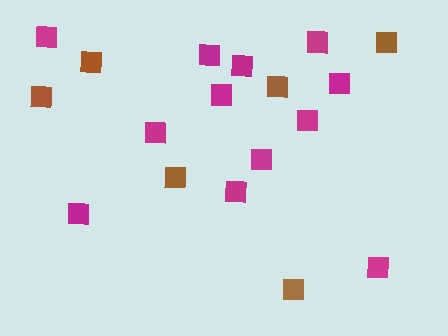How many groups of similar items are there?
There are 2 groups: one group of magenta squares (12) and one group of brown squares (6).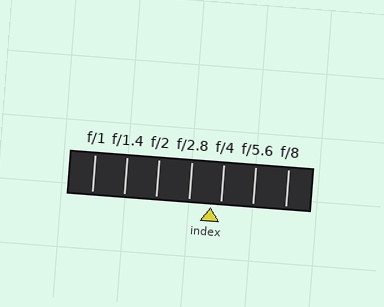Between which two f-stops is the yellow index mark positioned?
The index mark is between f/2.8 and f/4.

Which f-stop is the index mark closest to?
The index mark is closest to f/4.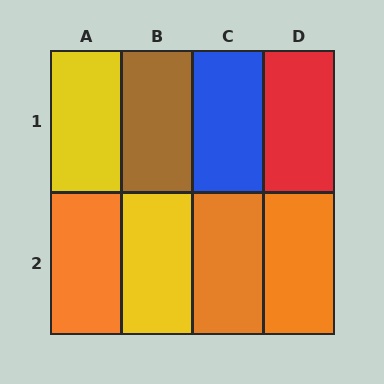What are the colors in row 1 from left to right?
Yellow, brown, blue, red.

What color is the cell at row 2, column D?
Orange.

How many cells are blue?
1 cell is blue.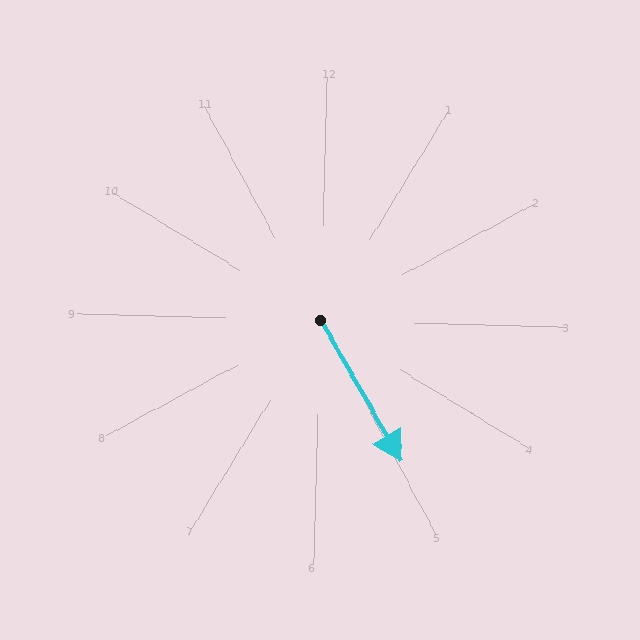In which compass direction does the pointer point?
Southeast.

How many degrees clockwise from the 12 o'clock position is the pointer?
Approximately 149 degrees.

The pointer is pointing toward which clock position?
Roughly 5 o'clock.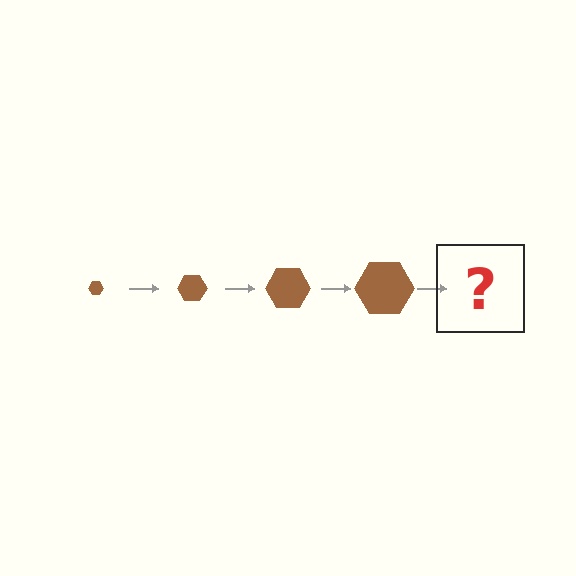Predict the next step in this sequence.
The next step is a brown hexagon, larger than the previous one.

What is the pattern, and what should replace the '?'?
The pattern is that the hexagon gets progressively larger each step. The '?' should be a brown hexagon, larger than the previous one.